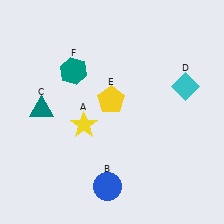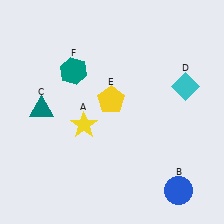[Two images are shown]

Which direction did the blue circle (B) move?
The blue circle (B) moved right.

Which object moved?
The blue circle (B) moved right.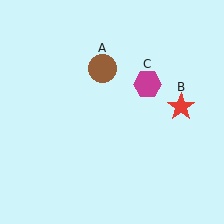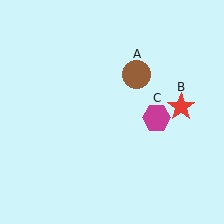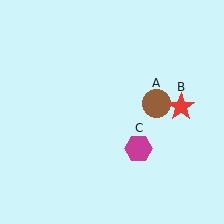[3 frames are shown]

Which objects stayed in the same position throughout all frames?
Red star (object B) remained stationary.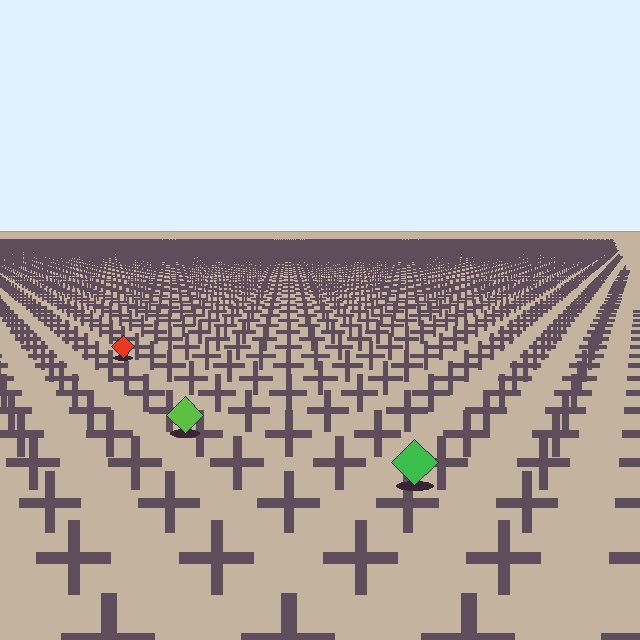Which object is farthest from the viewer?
The red diamond is farthest from the viewer. It appears smaller and the ground texture around it is denser.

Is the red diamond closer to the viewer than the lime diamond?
No. The lime diamond is closer — you can tell from the texture gradient: the ground texture is coarser near it.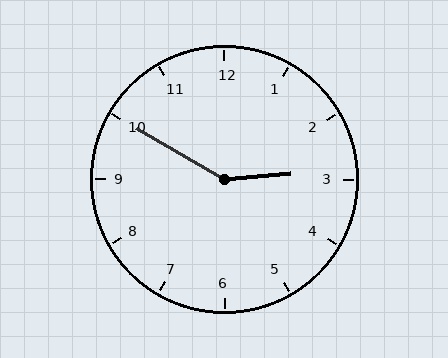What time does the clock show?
2:50.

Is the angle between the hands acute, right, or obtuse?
It is obtuse.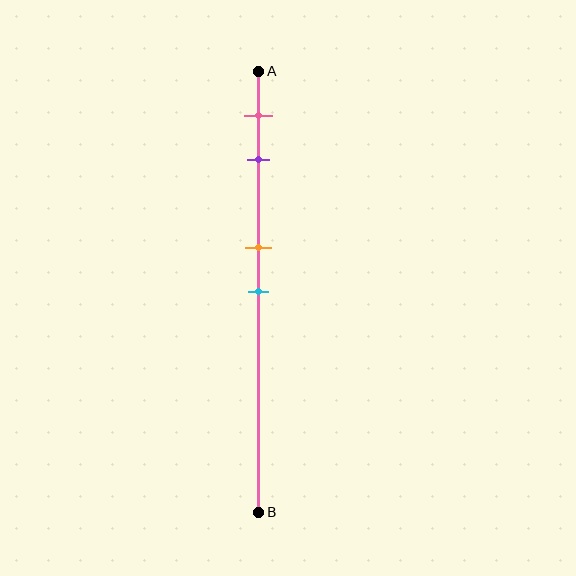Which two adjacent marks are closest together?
The orange and cyan marks are the closest adjacent pair.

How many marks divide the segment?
There are 4 marks dividing the segment.